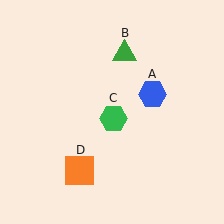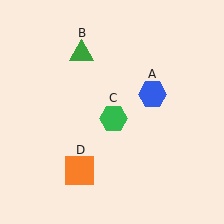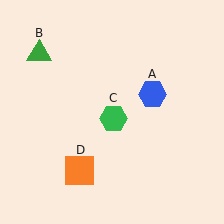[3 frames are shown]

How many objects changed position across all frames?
1 object changed position: green triangle (object B).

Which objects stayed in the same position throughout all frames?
Blue hexagon (object A) and green hexagon (object C) and orange square (object D) remained stationary.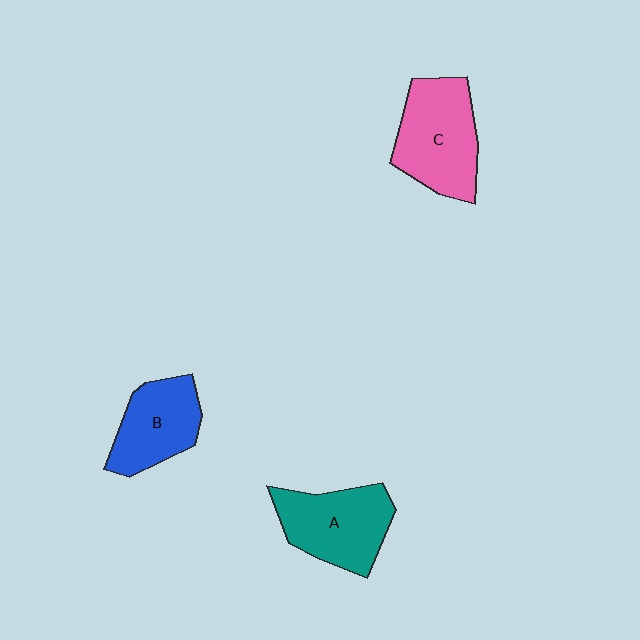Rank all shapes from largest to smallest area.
From largest to smallest: C (pink), A (teal), B (blue).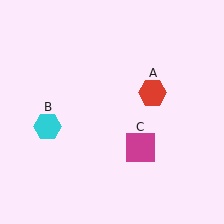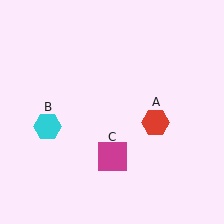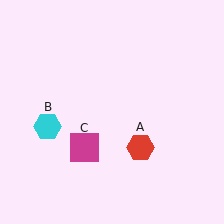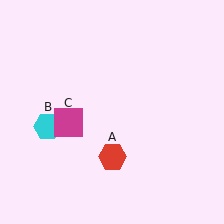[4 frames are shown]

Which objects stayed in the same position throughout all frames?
Cyan hexagon (object B) remained stationary.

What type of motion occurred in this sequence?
The red hexagon (object A), magenta square (object C) rotated clockwise around the center of the scene.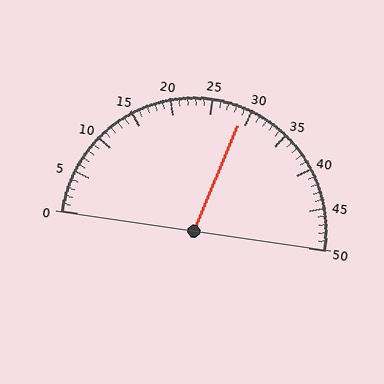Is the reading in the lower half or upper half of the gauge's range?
The reading is in the upper half of the range (0 to 50).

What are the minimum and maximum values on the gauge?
The gauge ranges from 0 to 50.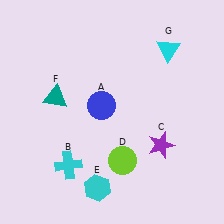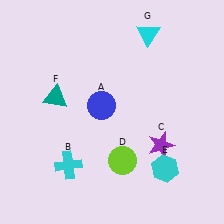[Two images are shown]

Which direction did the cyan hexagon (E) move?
The cyan hexagon (E) moved right.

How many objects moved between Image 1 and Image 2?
2 objects moved between the two images.